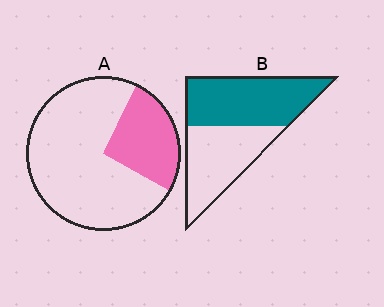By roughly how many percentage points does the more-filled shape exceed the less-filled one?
By roughly 30 percentage points (B over A).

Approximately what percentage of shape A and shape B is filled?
A is approximately 25% and B is approximately 55%.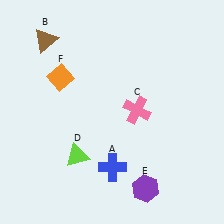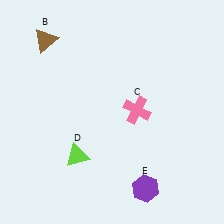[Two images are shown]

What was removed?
The blue cross (A), the orange diamond (F) were removed in Image 2.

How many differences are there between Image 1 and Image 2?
There are 2 differences between the two images.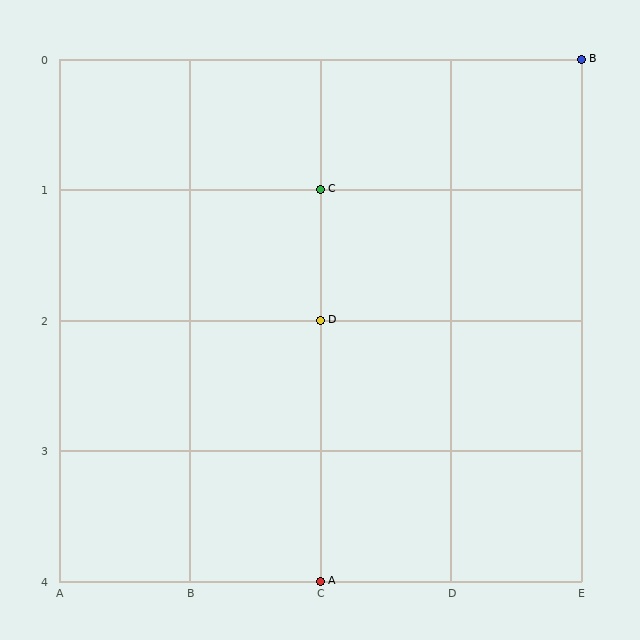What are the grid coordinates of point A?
Point A is at grid coordinates (C, 4).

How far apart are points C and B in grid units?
Points C and B are 2 columns and 1 row apart (about 2.2 grid units diagonally).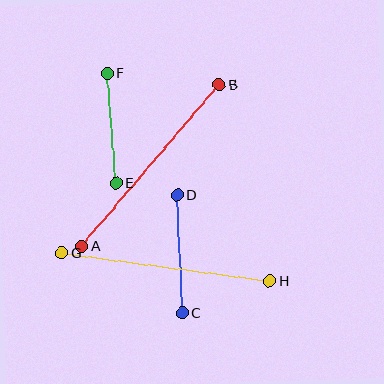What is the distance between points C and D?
The distance is approximately 118 pixels.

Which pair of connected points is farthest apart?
Points A and B are farthest apart.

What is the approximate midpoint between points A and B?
The midpoint is at approximately (150, 166) pixels.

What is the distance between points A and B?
The distance is approximately 212 pixels.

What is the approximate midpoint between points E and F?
The midpoint is at approximately (112, 128) pixels.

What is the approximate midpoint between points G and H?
The midpoint is at approximately (166, 267) pixels.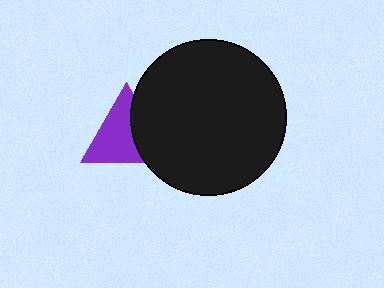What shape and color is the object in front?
The object in front is a black circle.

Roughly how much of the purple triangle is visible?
About half of it is visible (roughly 64%).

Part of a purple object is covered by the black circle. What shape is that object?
It is a triangle.